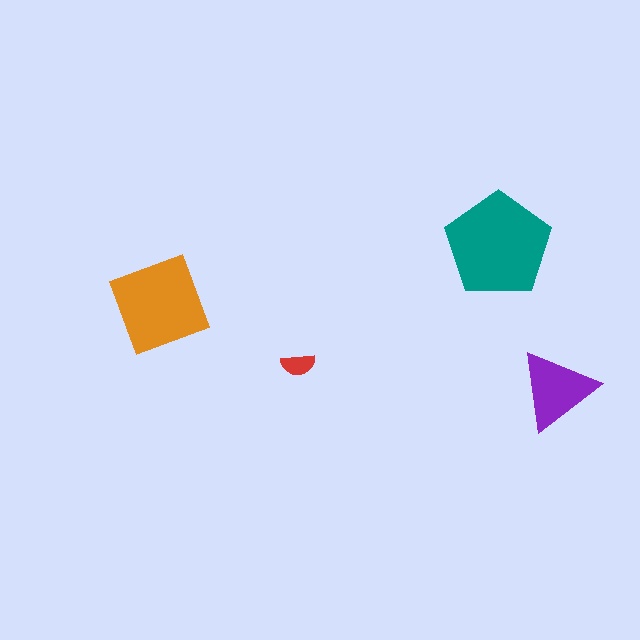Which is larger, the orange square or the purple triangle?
The orange square.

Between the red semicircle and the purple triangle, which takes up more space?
The purple triangle.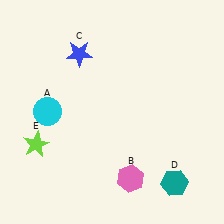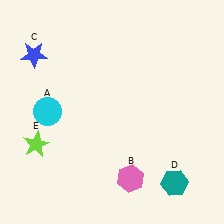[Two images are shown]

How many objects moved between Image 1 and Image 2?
1 object moved between the two images.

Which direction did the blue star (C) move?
The blue star (C) moved left.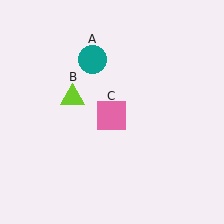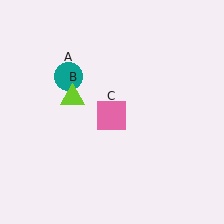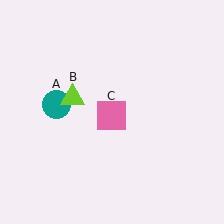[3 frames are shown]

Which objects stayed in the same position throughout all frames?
Lime triangle (object B) and pink square (object C) remained stationary.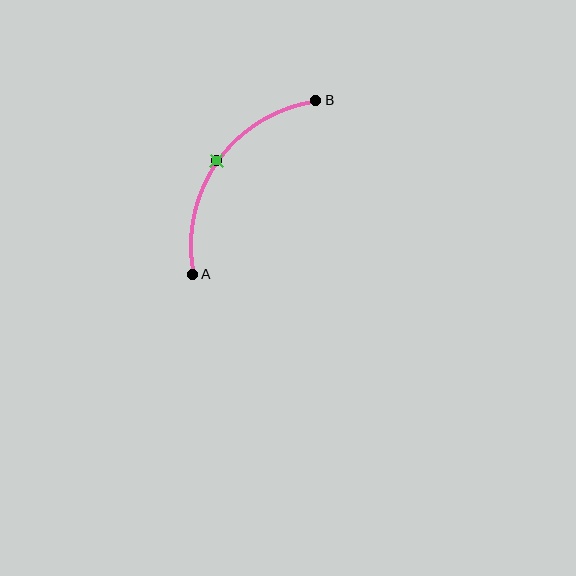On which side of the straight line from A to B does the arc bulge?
The arc bulges above and to the left of the straight line connecting A and B.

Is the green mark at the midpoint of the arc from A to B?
Yes. The green mark lies on the arc at equal arc-length from both A and B — it is the arc midpoint.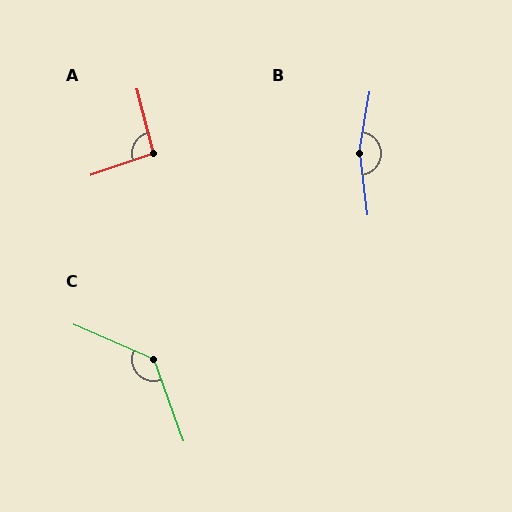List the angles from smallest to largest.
A (95°), C (133°), B (163°).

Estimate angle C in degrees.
Approximately 133 degrees.